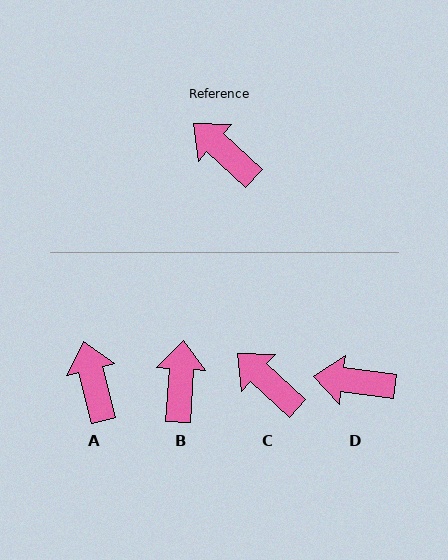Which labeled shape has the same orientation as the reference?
C.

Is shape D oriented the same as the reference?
No, it is off by about 35 degrees.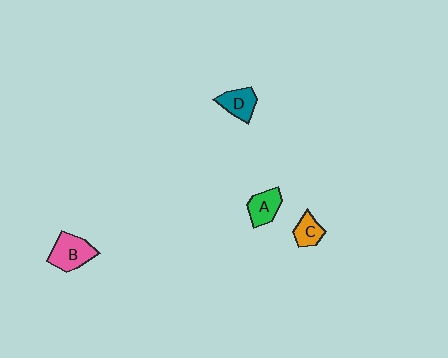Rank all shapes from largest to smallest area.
From largest to smallest: B (pink), A (green), D (teal), C (orange).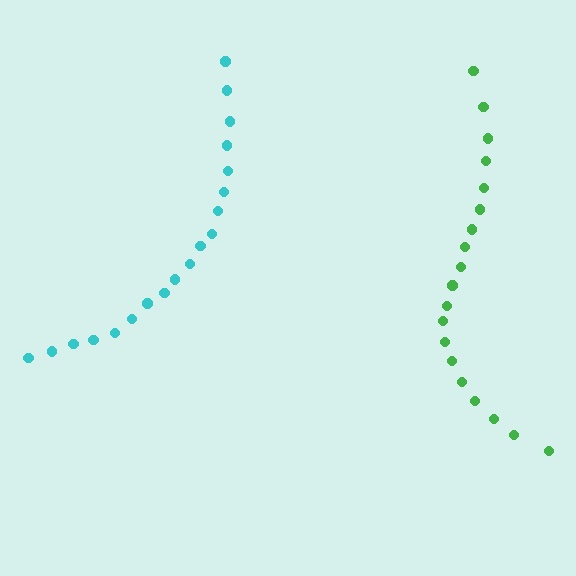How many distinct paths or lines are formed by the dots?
There are 2 distinct paths.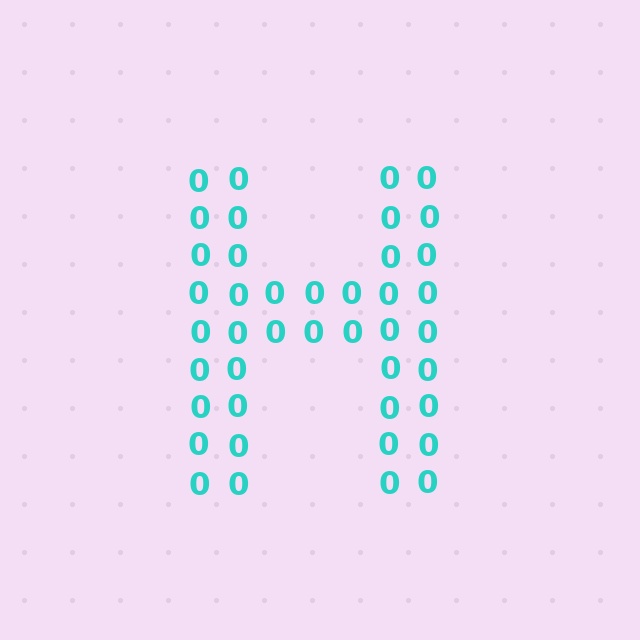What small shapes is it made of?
It is made of small digit 0's.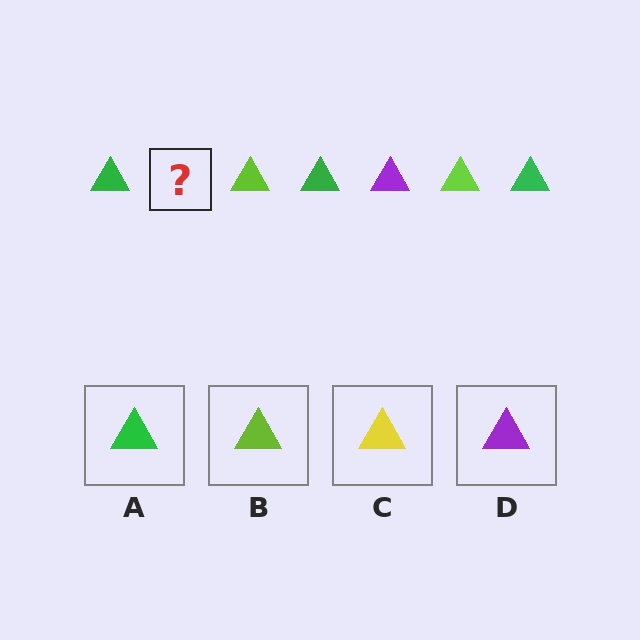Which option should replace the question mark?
Option D.